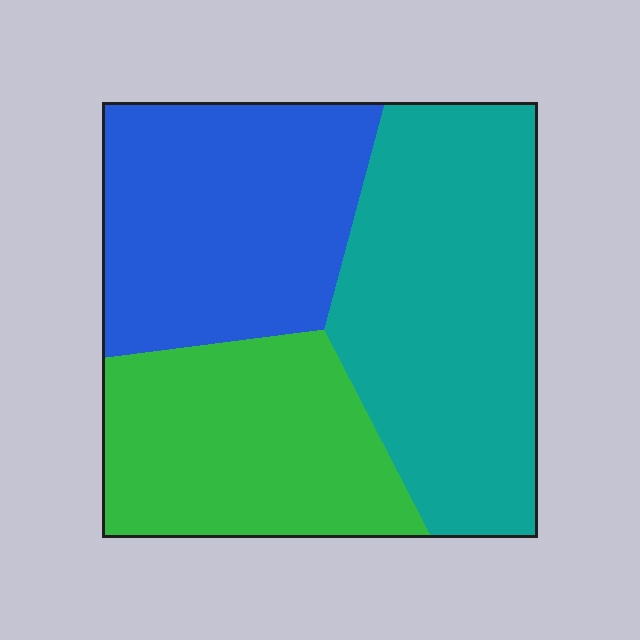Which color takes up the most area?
Teal, at roughly 40%.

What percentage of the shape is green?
Green takes up about one quarter (1/4) of the shape.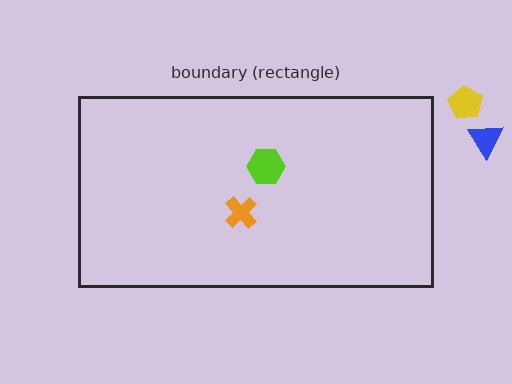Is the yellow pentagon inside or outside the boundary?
Outside.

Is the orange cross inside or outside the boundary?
Inside.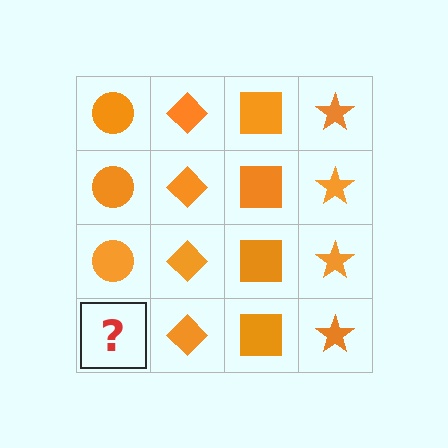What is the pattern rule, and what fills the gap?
The rule is that each column has a consistent shape. The gap should be filled with an orange circle.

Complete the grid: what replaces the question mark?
The question mark should be replaced with an orange circle.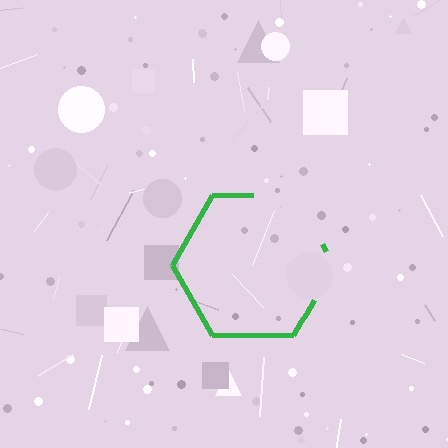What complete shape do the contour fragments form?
The contour fragments form a hexagon.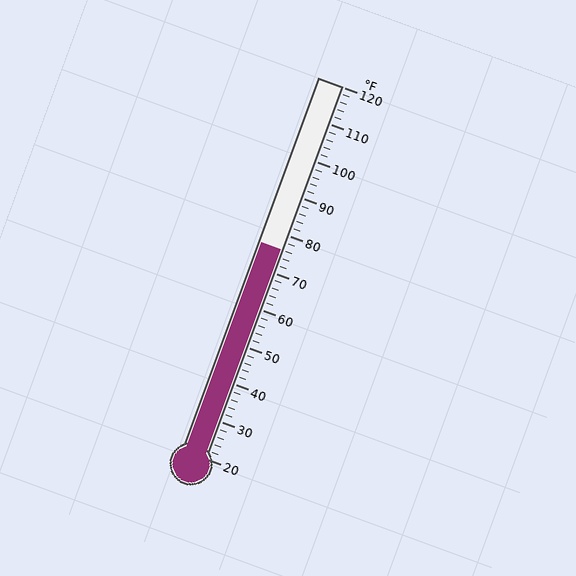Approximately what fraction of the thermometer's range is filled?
The thermometer is filled to approximately 55% of its range.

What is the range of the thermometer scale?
The thermometer scale ranges from 20°F to 120°F.